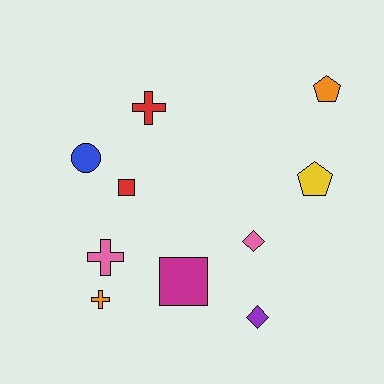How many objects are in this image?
There are 10 objects.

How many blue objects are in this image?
There is 1 blue object.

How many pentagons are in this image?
There are 2 pentagons.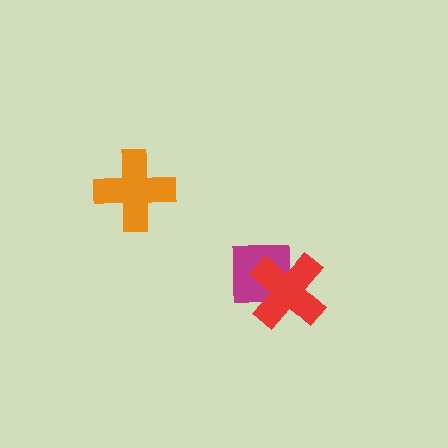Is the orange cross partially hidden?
No, no other shape covers it.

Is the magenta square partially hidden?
Yes, it is partially covered by another shape.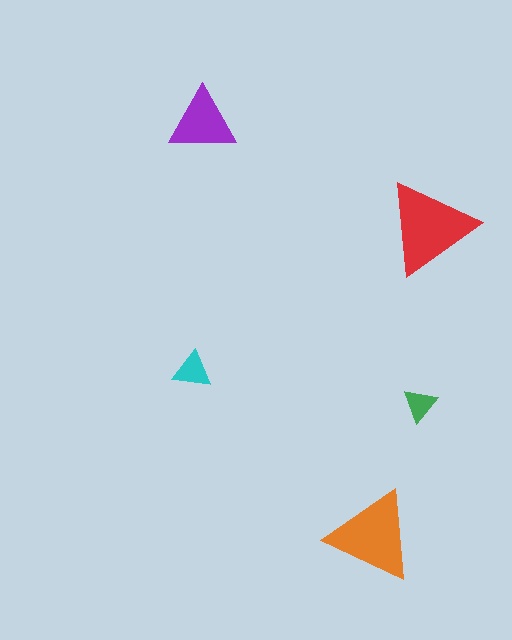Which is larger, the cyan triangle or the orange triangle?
The orange one.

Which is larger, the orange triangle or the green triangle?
The orange one.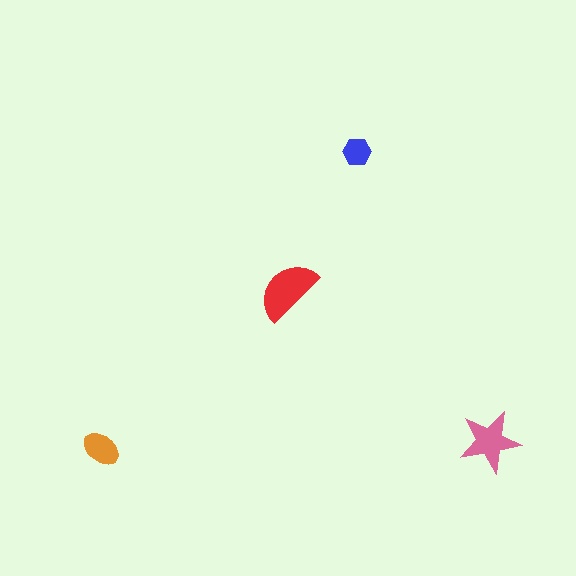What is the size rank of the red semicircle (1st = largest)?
1st.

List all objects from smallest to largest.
The blue hexagon, the orange ellipse, the pink star, the red semicircle.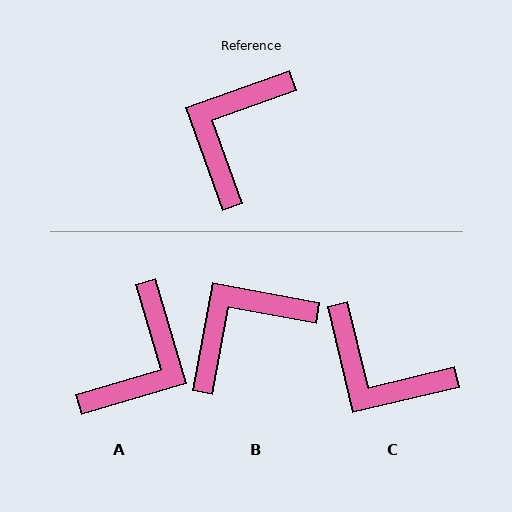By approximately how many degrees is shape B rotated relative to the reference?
Approximately 30 degrees clockwise.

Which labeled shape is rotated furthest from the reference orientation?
A, about 177 degrees away.